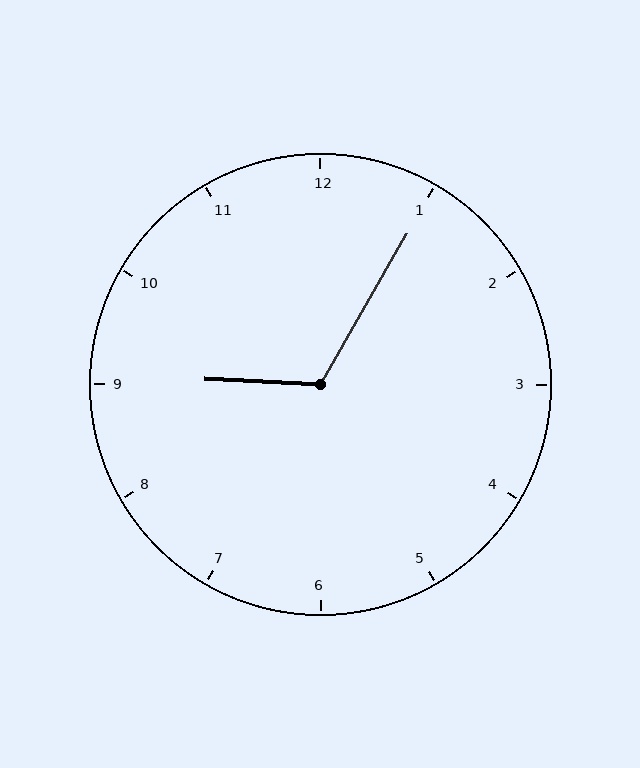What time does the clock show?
9:05.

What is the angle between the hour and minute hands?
Approximately 118 degrees.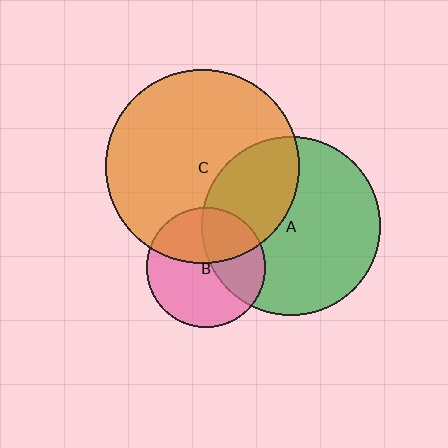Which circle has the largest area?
Circle C (orange).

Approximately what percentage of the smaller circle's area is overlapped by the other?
Approximately 35%.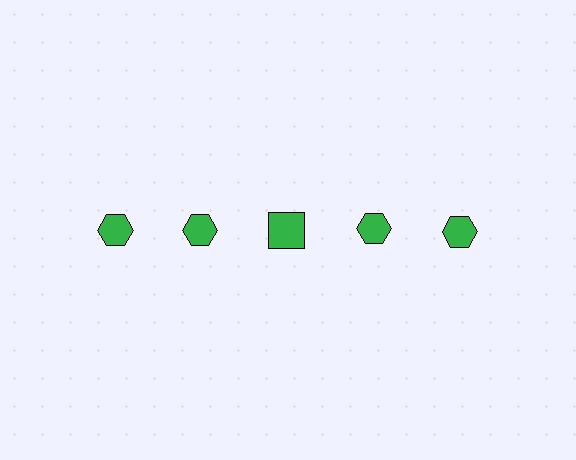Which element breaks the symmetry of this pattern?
The green square in the top row, center column breaks the symmetry. All other shapes are green hexagons.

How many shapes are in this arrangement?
There are 5 shapes arranged in a grid pattern.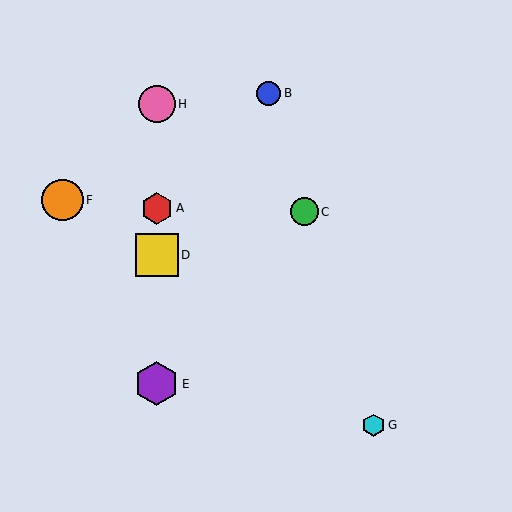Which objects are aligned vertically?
Objects A, D, E, H are aligned vertically.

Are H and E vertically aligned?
Yes, both are at x≈157.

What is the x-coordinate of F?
Object F is at x≈62.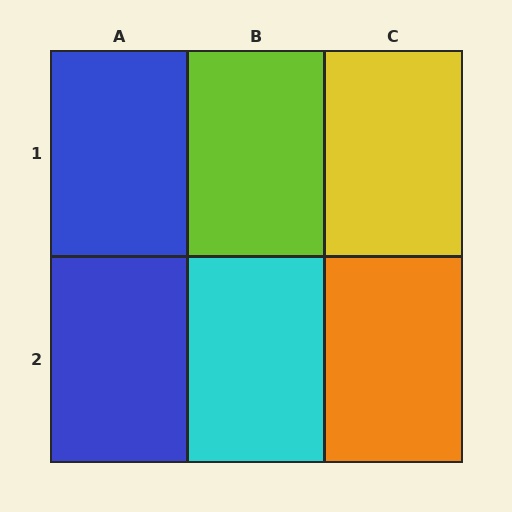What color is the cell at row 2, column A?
Blue.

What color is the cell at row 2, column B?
Cyan.